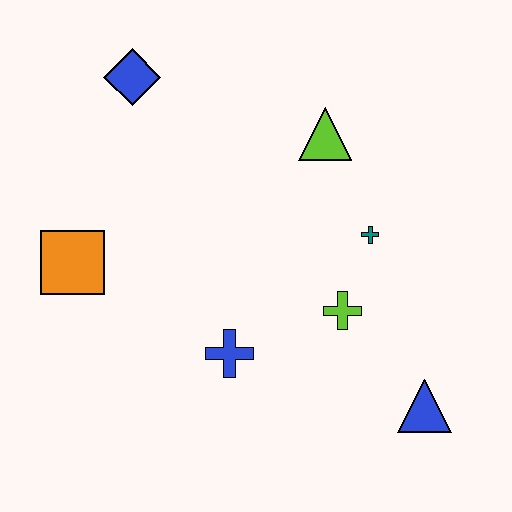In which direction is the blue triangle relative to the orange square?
The blue triangle is to the right of the orange square.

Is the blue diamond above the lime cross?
Yes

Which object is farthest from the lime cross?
The blue diamond is farthest from the lime cross.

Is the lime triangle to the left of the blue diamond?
No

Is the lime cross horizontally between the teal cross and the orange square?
Yes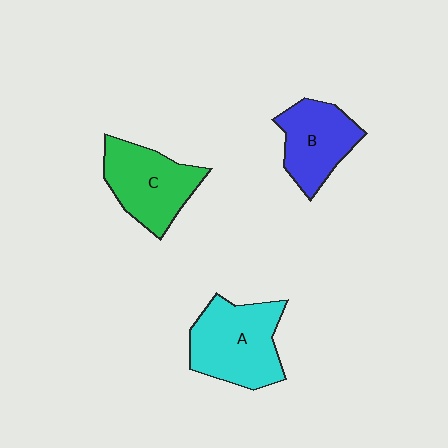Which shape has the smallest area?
Shape B (blue).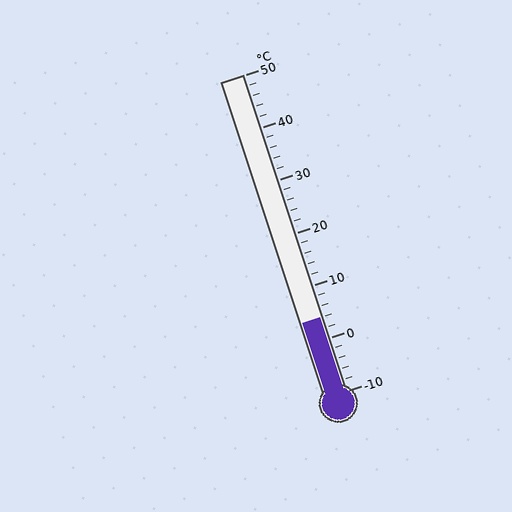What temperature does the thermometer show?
The thermometer shows approximately 4°C.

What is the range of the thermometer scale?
The thermometer scale ranges from -10°C to 50°C.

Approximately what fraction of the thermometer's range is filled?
The thermometer is filled to approximately 25% of its range.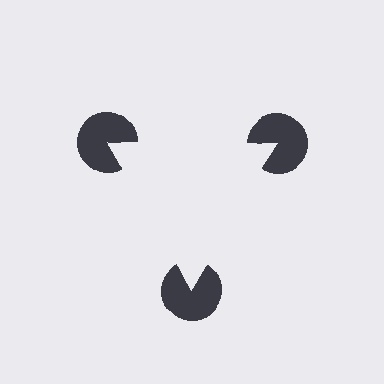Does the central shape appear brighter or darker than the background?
It typically appears slightly brighter than the background, even though no actual brightness change is drawn.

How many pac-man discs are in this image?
There are 3 — one at each vertex of the illusory triangle.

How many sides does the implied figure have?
3 sides.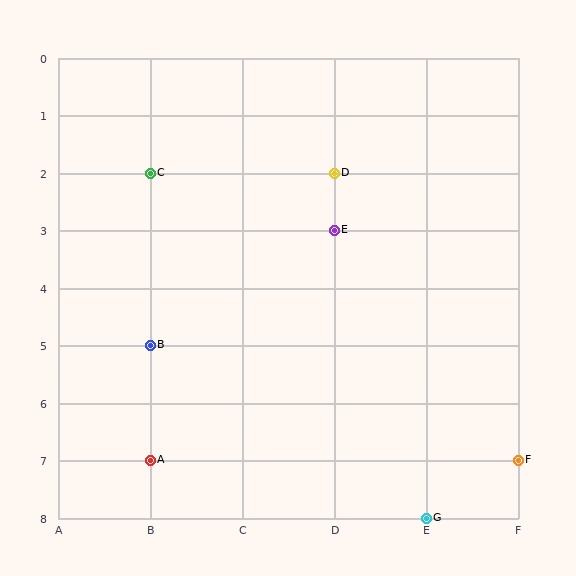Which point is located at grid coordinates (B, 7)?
Point A is at (B, 7).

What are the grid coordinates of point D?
Point D is at grid coordinates (D, 2).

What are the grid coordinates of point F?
Point F is at grid coordinates (F, 7).